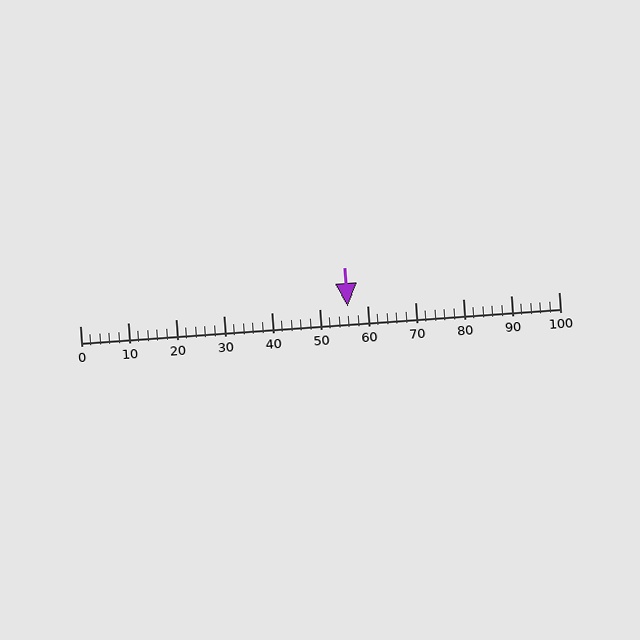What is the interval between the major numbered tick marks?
The major tick marks are spaced 10 units apart.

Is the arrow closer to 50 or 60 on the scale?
The arrow is closer to 60.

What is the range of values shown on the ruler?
The ruler shows values from 0 to 100.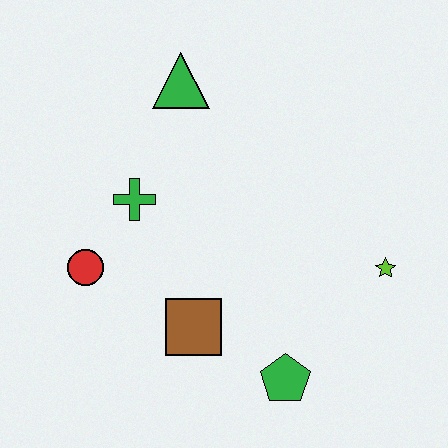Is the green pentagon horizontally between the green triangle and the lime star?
Yes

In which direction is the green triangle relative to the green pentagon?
The green triangle is above the green pentagon.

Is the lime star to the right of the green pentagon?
Yes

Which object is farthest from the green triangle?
The green pentagon is farthest from the green triangle.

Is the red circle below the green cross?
Yes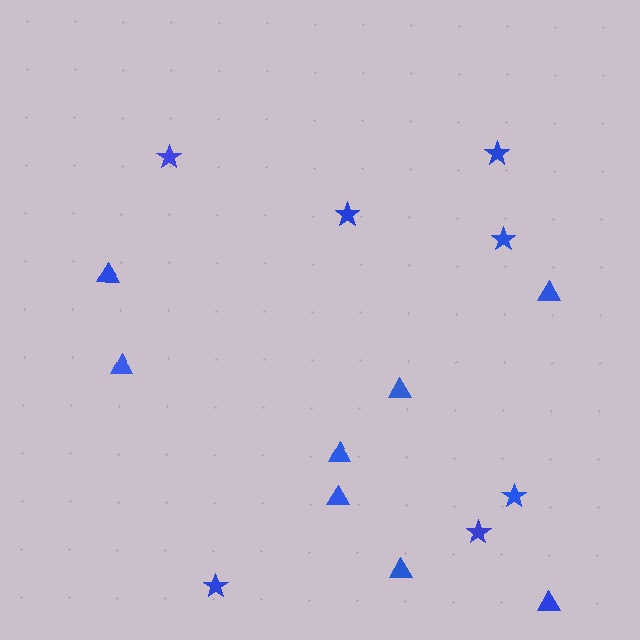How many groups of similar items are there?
There are 2 groups: one group of stars (7) and one group of triangles (8).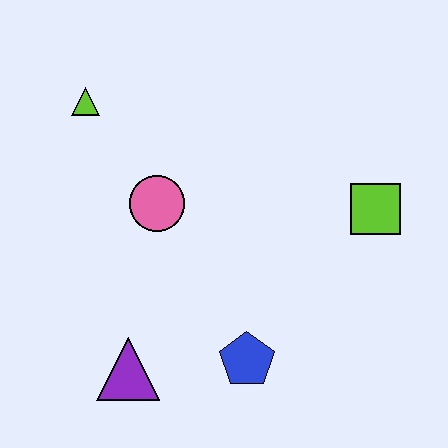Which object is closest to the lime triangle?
The pink circle is closest to the lime triangle.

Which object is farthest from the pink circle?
The lime square is farthest from the pink circle.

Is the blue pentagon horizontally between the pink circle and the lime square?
Yes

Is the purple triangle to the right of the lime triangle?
Yes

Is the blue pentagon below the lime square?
Yes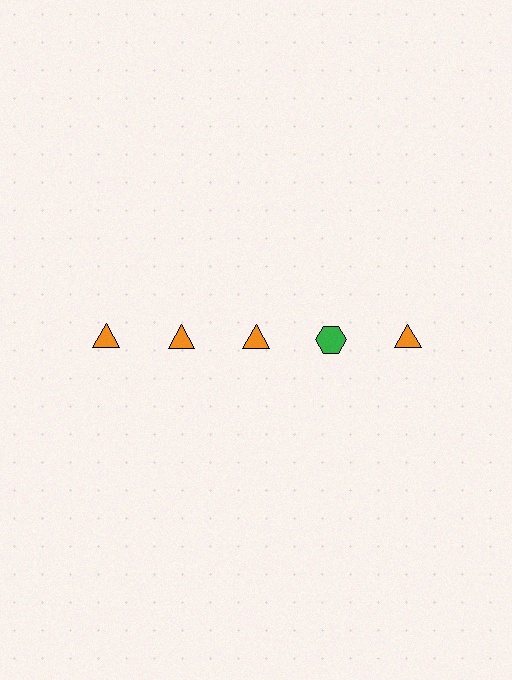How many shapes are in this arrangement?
There are 5 shapes arranged in a grid pattern.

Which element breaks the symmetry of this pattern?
The green hexagon in the top row, second from right column breaks the symmetry. All other shapes are orange triangles.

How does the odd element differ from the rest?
It differs in both color (green instead of orange) and shape (hexagon instead of triangle).